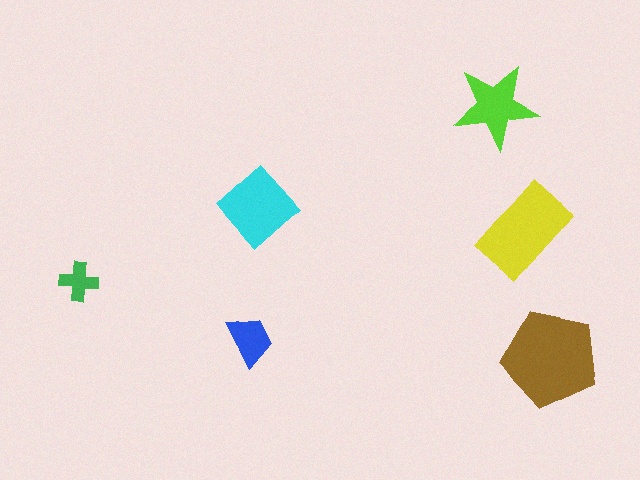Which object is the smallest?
The green cross.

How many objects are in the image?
There are 6 objects in the image.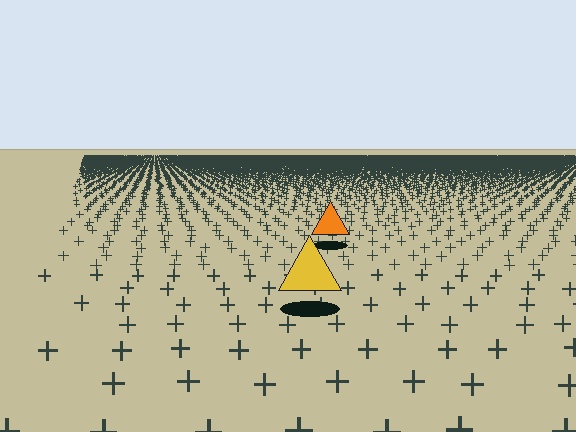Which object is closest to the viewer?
The yellow triangle is closest. The texture marks near it are larger and more spread out.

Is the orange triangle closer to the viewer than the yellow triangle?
No. The yellow triangle is closer — you can tell from the texture gradient: the ground texture is coarser near it.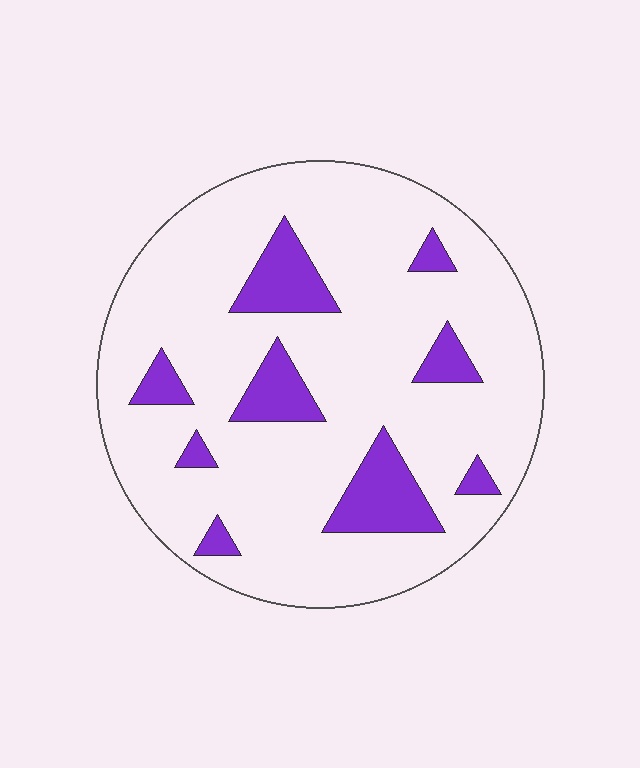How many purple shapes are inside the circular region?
9.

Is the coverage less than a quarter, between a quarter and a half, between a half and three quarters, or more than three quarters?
Less than a quarter.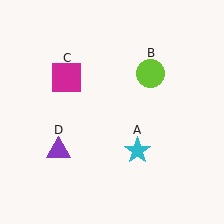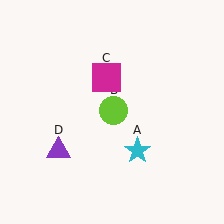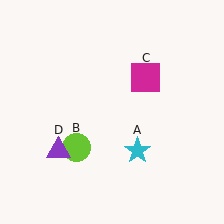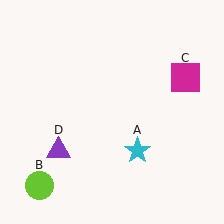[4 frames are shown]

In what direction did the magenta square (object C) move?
The magenta square (object C) moved right.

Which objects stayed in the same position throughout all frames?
Cyan star (object A) and purple triangle (object D) remained stationary.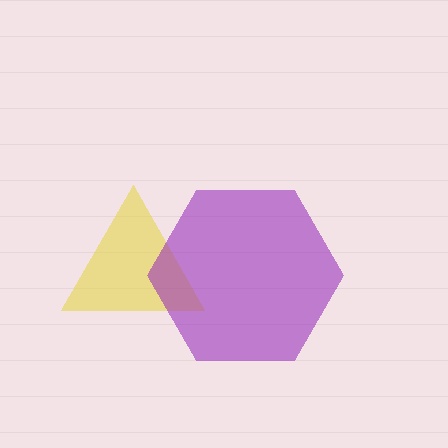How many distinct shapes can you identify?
There are 2 distinct shapes: a yellow triangle, a purple hexagon.